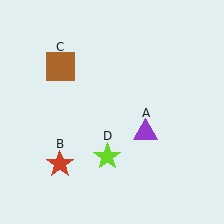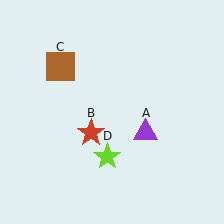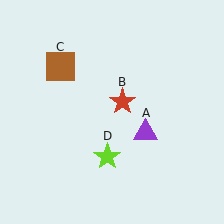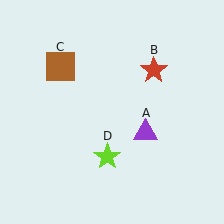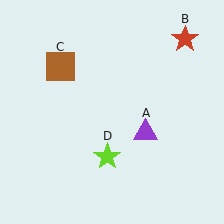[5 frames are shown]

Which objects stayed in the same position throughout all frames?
Purple triangle (object A) and brown square (object C) and lime star (object D) remained stationary.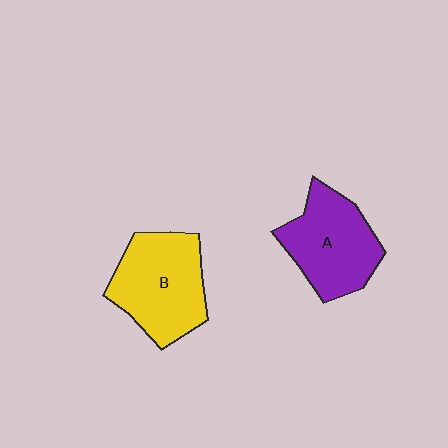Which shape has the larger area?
Shape B (yellow).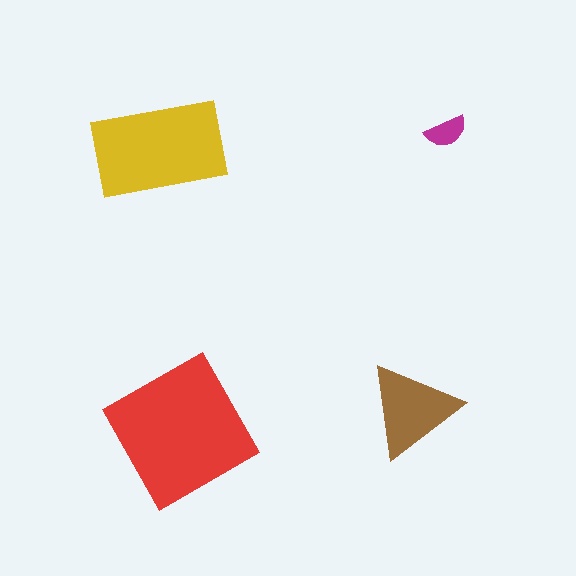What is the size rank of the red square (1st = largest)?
1st.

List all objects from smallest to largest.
The magenta semicircle, the brown triangle, the yellow rectangle, the red square.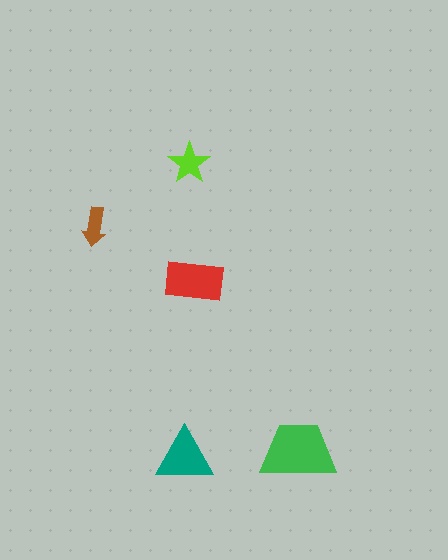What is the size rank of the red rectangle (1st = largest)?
2nd.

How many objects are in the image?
There are 5 objects in the image.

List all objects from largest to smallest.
The green trapezoid, the red rectangle, the teal triangle, the lime star, the brown arrow.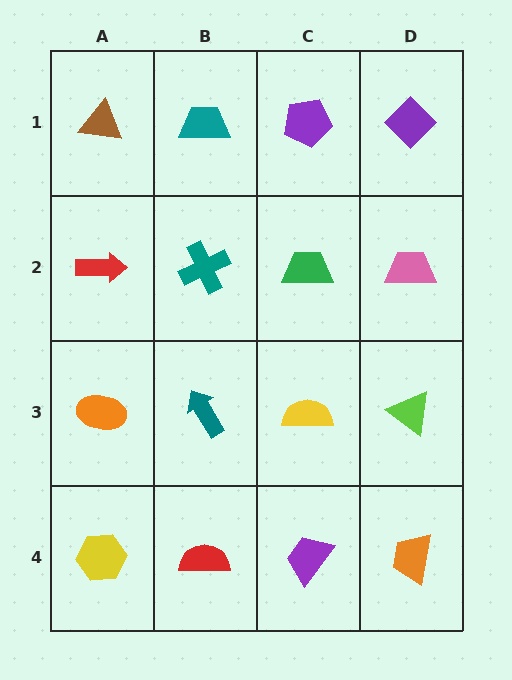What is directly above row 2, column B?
A teal trapezoid.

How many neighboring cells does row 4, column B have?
3.